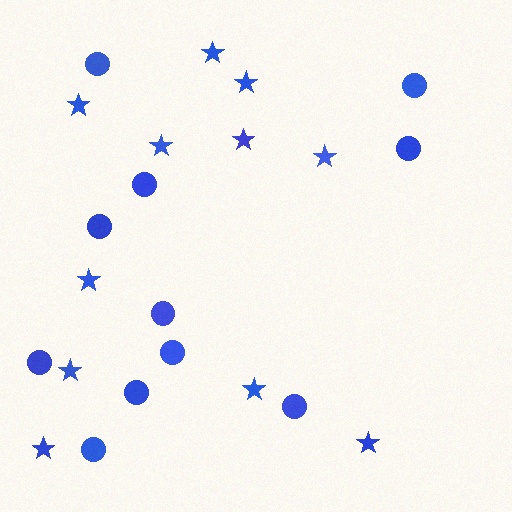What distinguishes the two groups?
There are 2 groups: one group of stars (11) and one group of circles (11).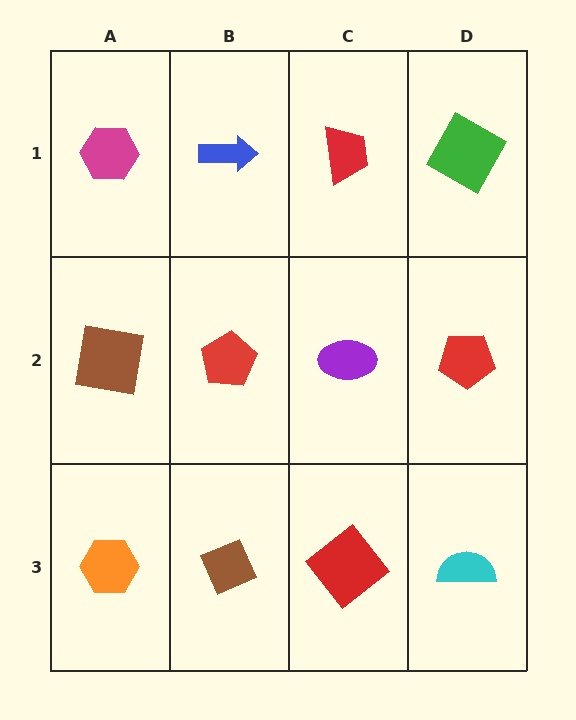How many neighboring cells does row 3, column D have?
2.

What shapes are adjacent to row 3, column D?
A red pentagon (row 2, column D), a red diamond (row 3, column C).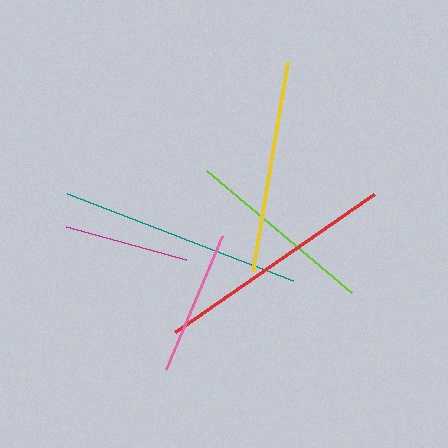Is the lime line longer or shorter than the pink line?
The lime line is longer than the pink line.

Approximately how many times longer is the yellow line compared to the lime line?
The yellow line is approximately 1.1 times the length of the lime line.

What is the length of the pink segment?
The pink segment is approximately 145 pixels long.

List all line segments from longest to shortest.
From longest to shortest: red, teal, yellow, lime, pink, magenta.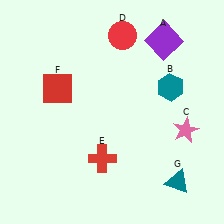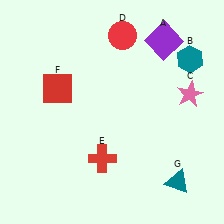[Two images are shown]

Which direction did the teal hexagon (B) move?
The teal hexagon (B) moved up.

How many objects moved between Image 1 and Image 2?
2 objects moved between the two images.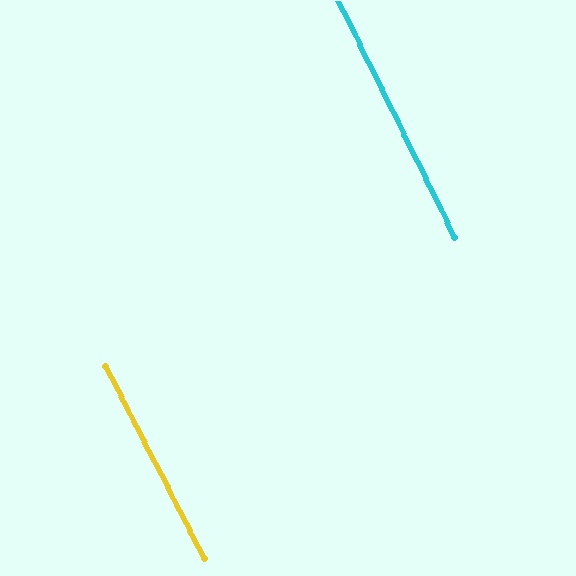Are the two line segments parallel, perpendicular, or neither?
Parallel — their directions differ by only 1.2°.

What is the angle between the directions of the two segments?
Approximately 1 degree.